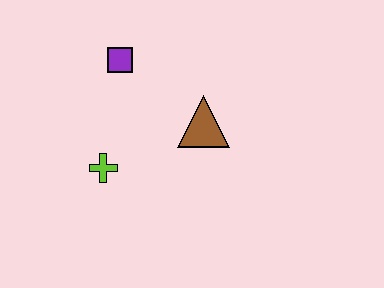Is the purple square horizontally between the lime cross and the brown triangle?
Yes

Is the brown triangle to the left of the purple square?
No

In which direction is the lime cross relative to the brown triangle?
The lime cross is to the left of the brown triangle.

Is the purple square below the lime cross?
No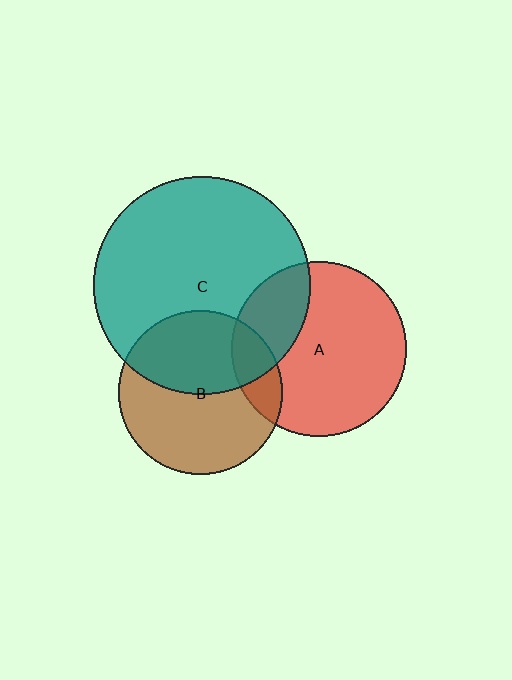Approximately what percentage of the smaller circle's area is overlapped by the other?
Approximately 25%.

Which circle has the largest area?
Circle C (teal).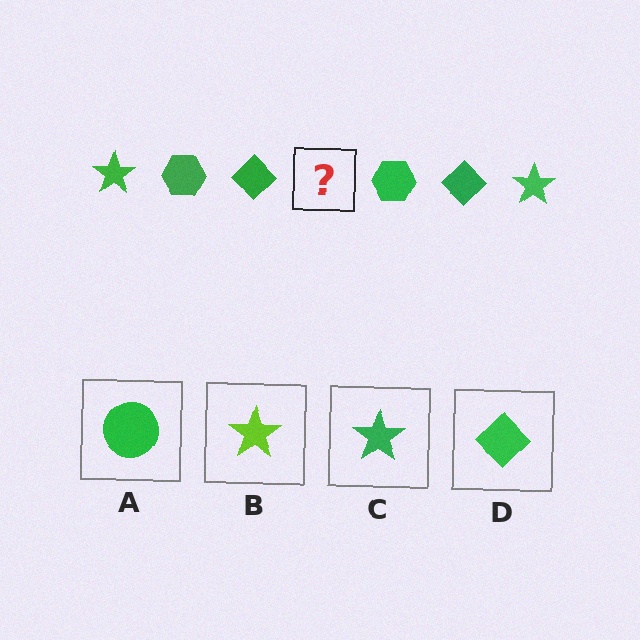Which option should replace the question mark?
Option C.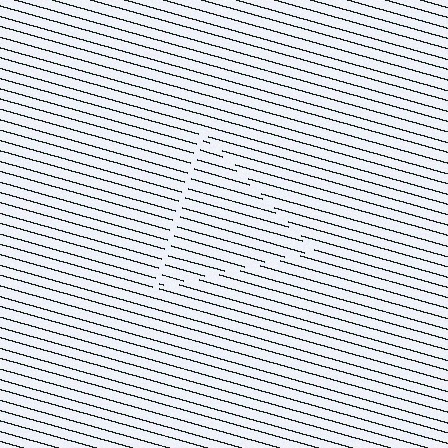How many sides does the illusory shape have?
3 sides — the line-ends trace a triangle.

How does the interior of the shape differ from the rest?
The interior of the shape contains the same grating, shifted by half a period — the contour is defined by the phase discontinuity where line-ends from the inner and outer gratings abut.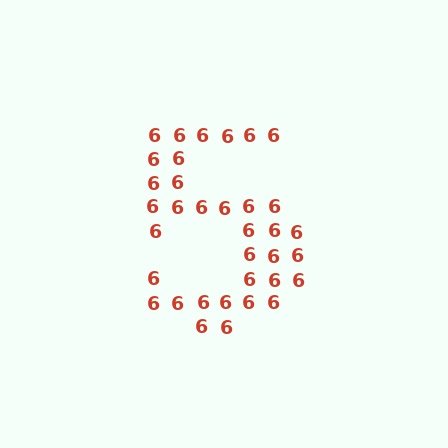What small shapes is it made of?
It is made of small digit 6's.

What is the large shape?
The large shape is the digit 5.